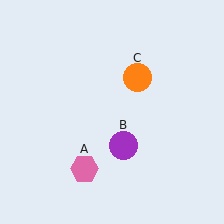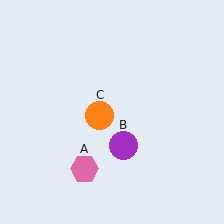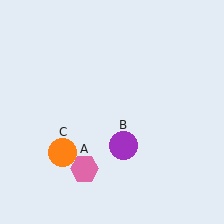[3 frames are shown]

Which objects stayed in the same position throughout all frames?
Pink hexagon (object A) and purple circle (object B) remained stationary.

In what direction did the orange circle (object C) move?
The orange circle (object C) moved down and to the left.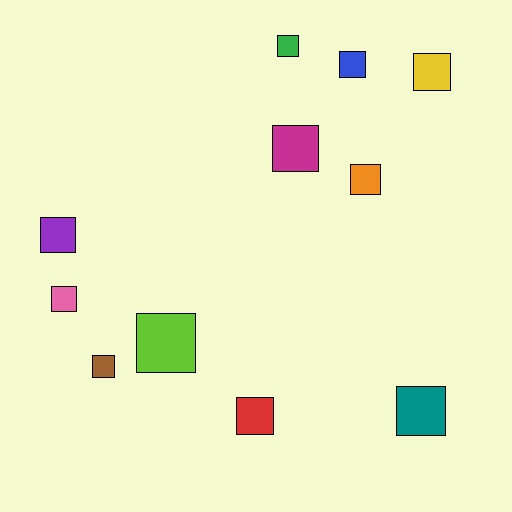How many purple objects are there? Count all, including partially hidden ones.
There is 1 purple object.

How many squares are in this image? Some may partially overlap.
There are 11 squares.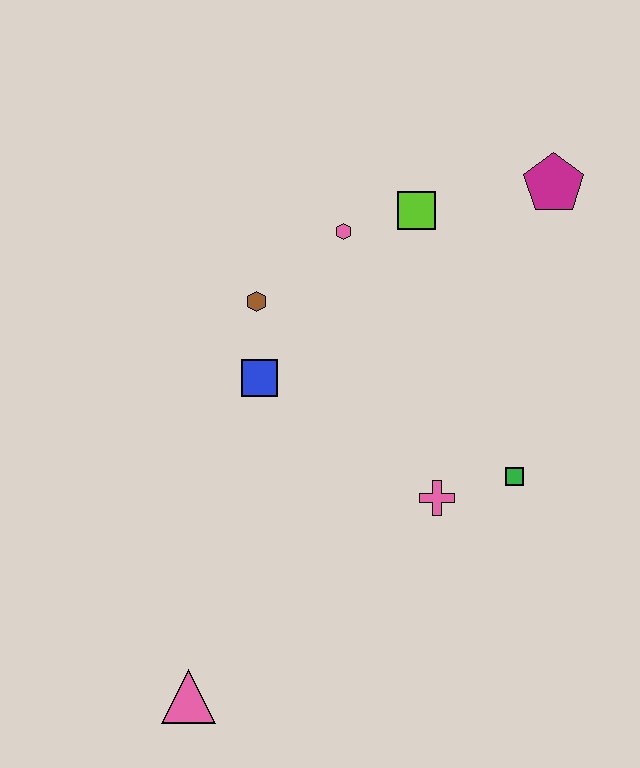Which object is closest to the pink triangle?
The pink cross is closest to the pink triangle.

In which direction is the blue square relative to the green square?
The blue square is to the left of the green square.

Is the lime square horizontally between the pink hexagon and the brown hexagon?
No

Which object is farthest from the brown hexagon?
The pink triangle is farthest from the brown hexagon.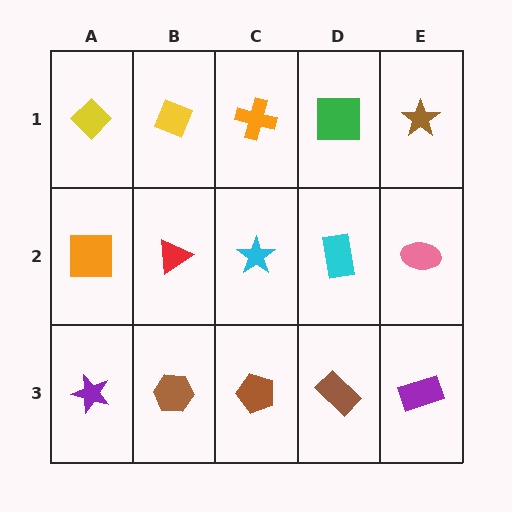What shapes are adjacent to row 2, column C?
An orange cross (row 1, column C), a brown pentagon (row 3, column C), a red triangle (row 2, column B), a cyan rectangle (row 2, column D).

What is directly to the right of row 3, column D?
A purple rectangle.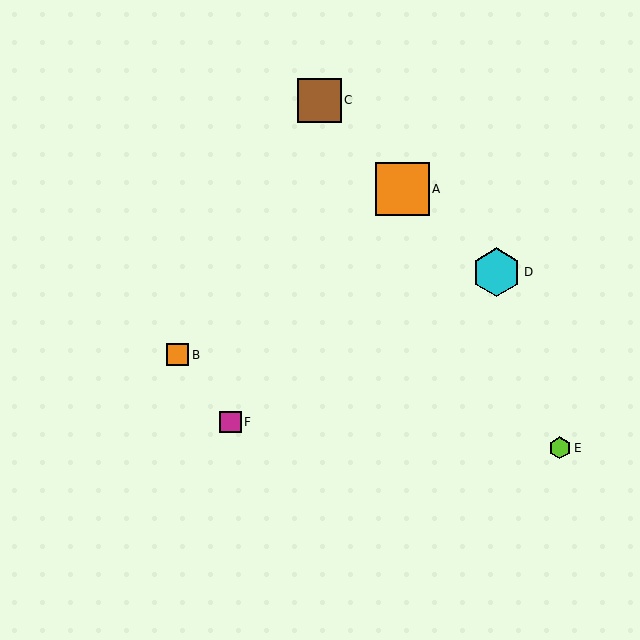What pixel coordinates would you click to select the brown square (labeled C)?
Click at (319, 100) to select the brown square C.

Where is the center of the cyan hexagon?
The center of the cyan hexagon is at (497, 272).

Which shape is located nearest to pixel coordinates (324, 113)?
The brown square (labeled C) at (319, 100) is nearest to that location.